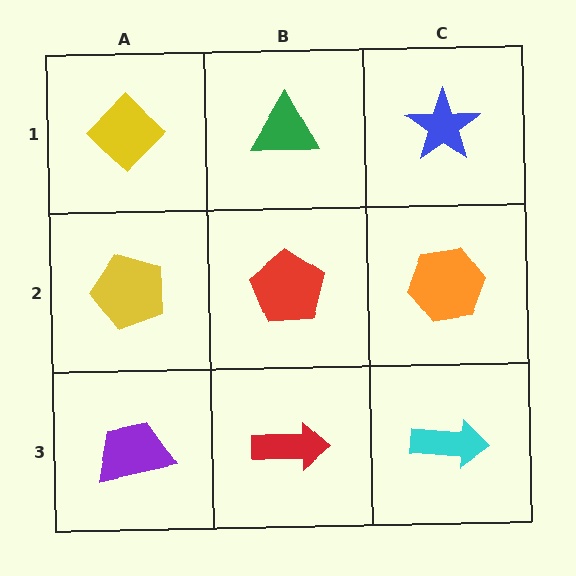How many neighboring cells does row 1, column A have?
2.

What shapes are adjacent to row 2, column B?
A green triangle (row 1, column B), a red arrow (row 3, column B), a yellow pentagon (row 2, column A), an orange hexagon (row 2, column C).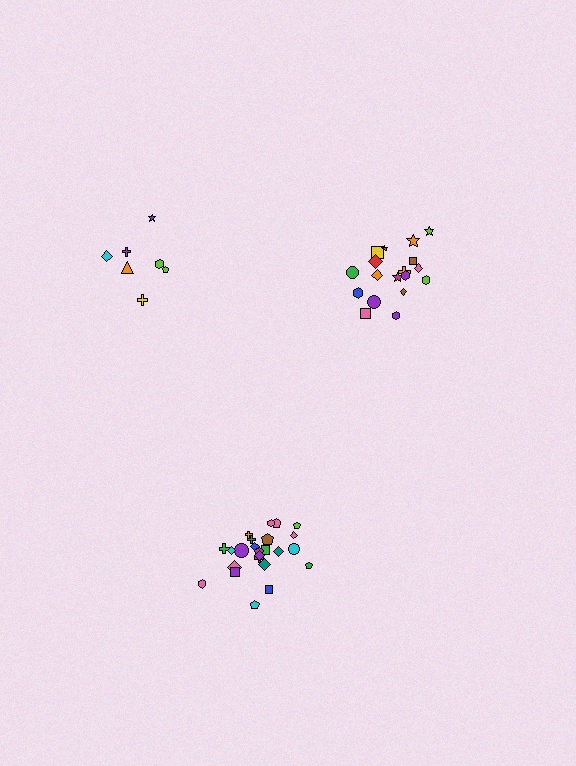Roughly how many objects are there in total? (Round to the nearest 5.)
Roughly 50 objects in total.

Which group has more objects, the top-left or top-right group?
The top-right group.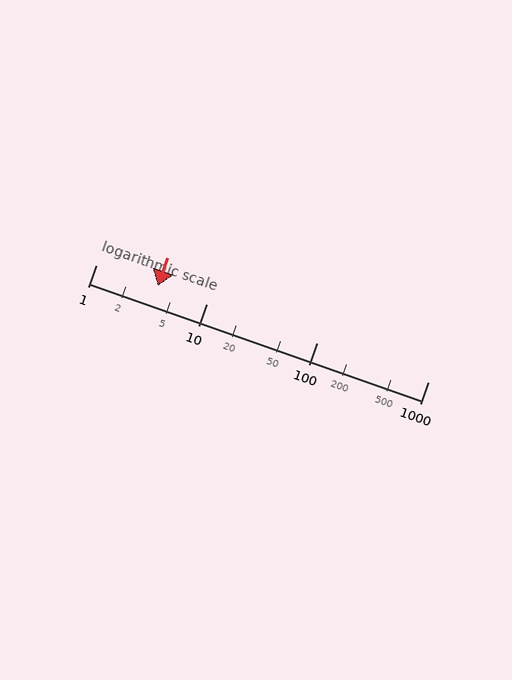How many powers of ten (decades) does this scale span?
The scale spans 3 decades, from 1 to 1000.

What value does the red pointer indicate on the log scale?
The pointer indicates approximately 3.6.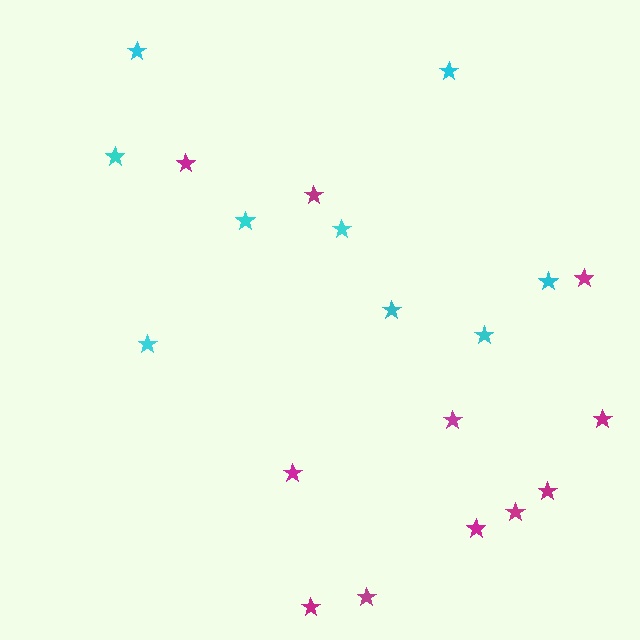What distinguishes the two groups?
There are 2 groups: one group of cyan stars (9) and one group of magenta stars (11).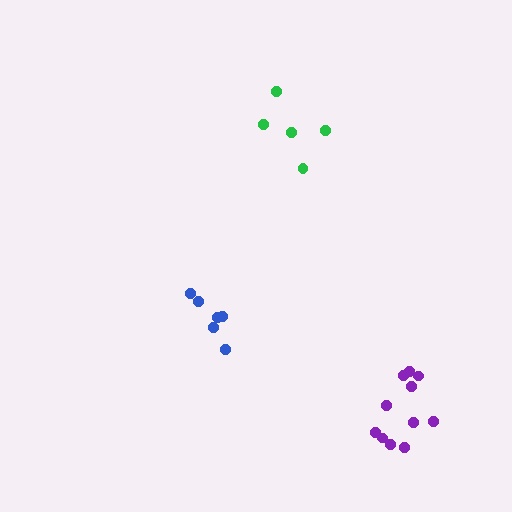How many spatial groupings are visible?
There are 3 spatial groupings.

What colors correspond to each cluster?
The clusters are colored: green, blue, purple.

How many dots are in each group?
Group 1: 5 dots, Group 2: 6 dots, Group 3: 11 dots (22 total).